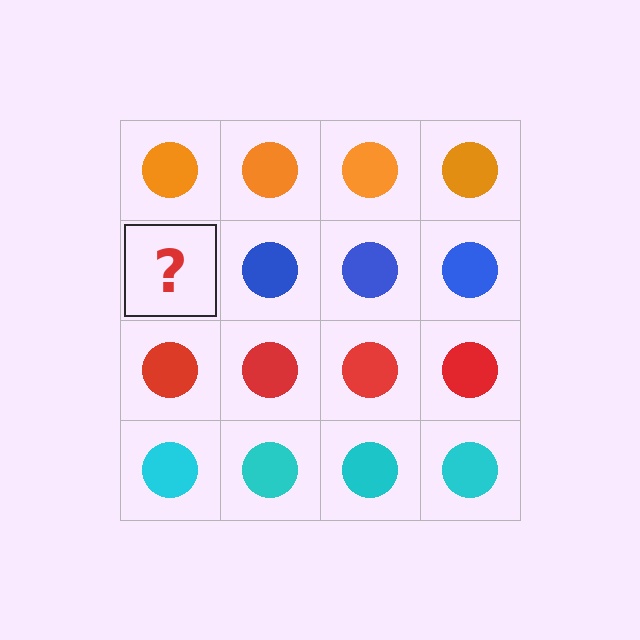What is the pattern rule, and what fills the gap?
The rule is that each row has a consistent color. The gap should be filled with a blue circle.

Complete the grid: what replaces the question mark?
The question mark should be replaced with a blue circle.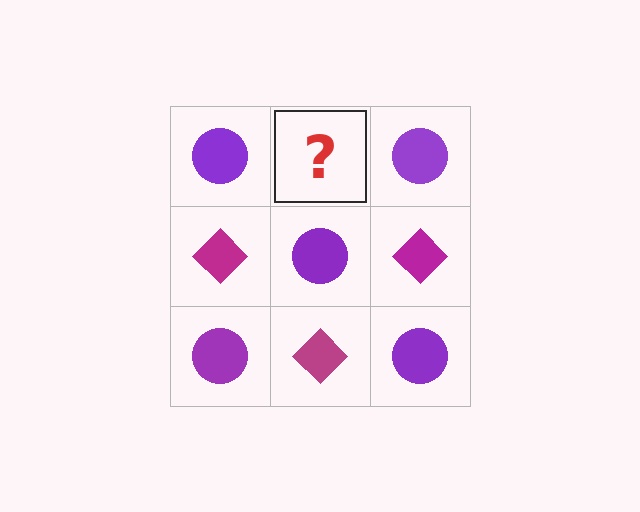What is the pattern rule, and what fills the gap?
The rule is that it alternates purple circle and magenta diamond in a checkerboard pattern. The gap should be filled with a magenta diamond.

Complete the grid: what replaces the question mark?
The question mark should be replaced with a magenta diamond.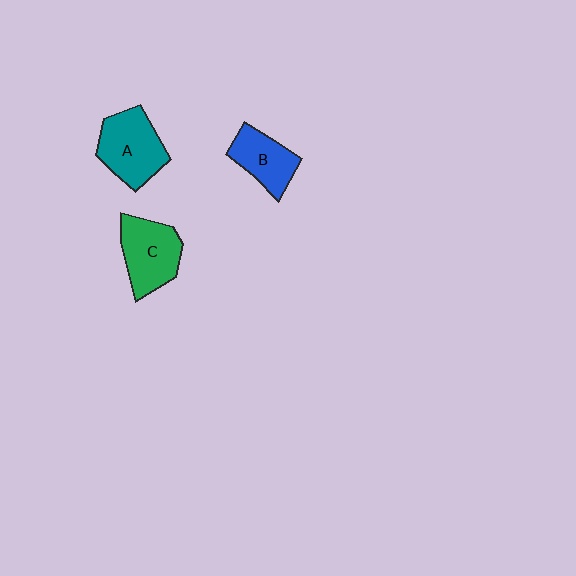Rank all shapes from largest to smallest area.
From largest to smallest: A (teal), C (green), B (blue).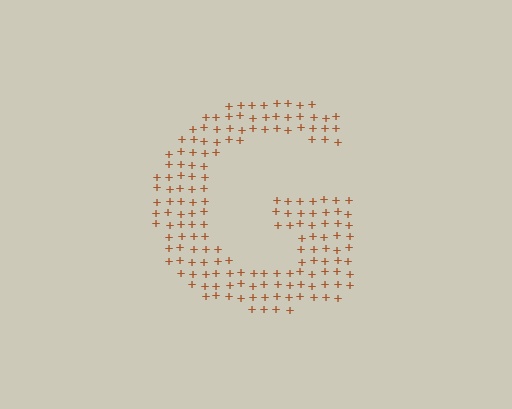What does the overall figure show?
The overall figure shows the letter G.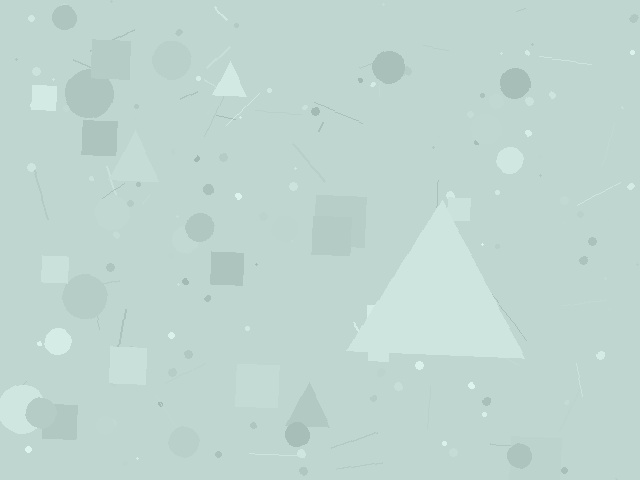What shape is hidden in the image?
A triangle is hidden in the image.